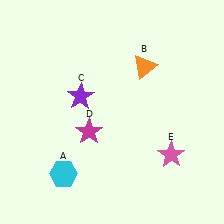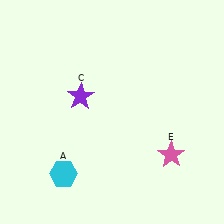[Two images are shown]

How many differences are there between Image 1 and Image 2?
There are 2 differences between the two images.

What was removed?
The orange triangle (B), the magenta star (D) were removed in Image 2.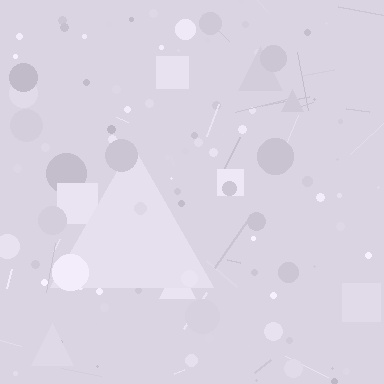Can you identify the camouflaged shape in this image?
The camouflaged shape is a triangle.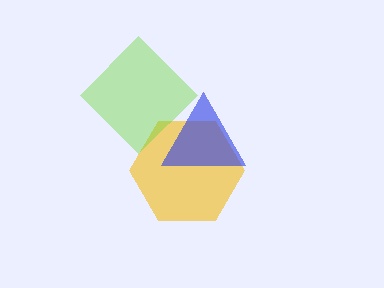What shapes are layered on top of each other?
The layered shapes are: a yellow hexagon, a lime diamond, a blue triangle.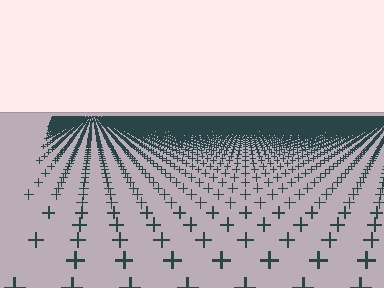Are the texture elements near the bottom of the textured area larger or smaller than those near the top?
Larger. Near the bottom, elements are closer to the viewer and appear at a bigger on-screen size.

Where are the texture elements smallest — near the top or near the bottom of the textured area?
Near the top.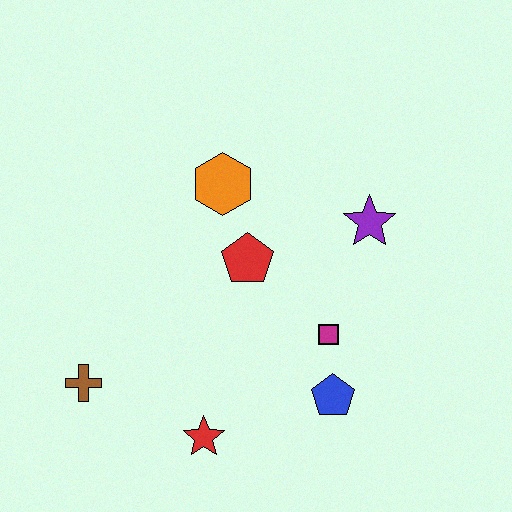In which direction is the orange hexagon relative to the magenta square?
The orange hexagon is above the magenta square.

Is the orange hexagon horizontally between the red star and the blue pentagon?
Yes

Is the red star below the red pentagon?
Yes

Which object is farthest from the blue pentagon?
The brown cross is farthest from the blue pentagon.